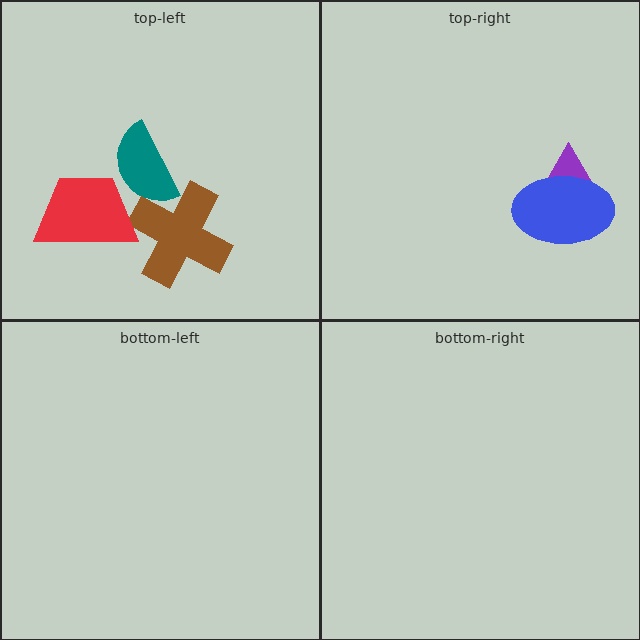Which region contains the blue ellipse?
The top-right region.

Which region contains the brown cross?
The top-left region.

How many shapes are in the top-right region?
2.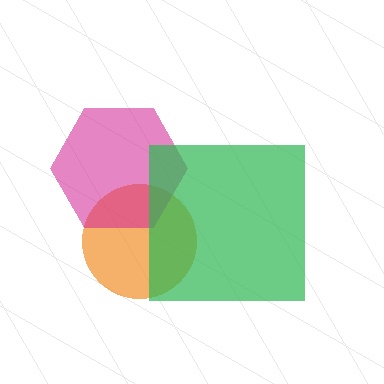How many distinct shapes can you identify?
There are 3 distinct shapes: an orange circle, a magenta hexagon, a green square.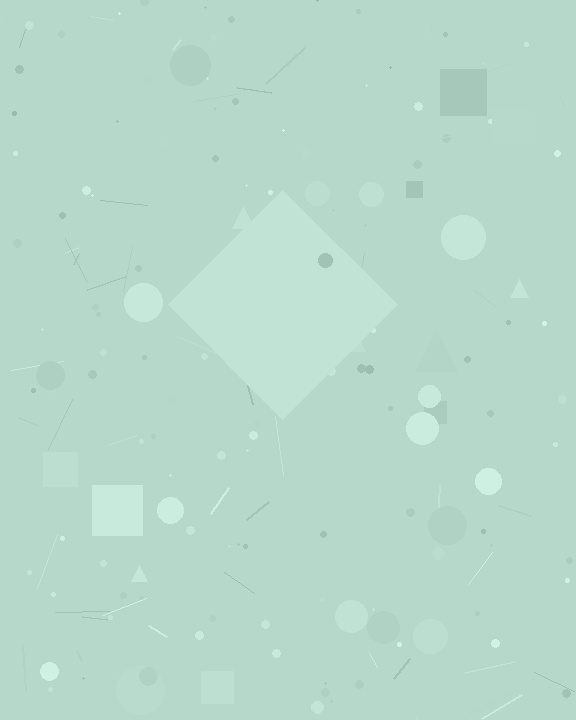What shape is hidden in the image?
A diamond is hidden in the image.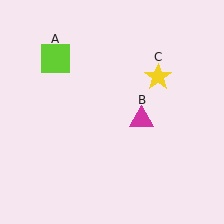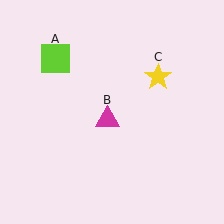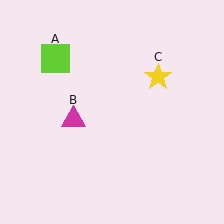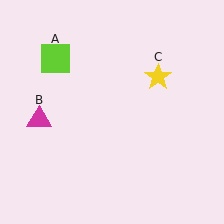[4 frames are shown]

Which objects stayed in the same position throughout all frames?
Lime square (object A) and yellow star (object C) remained stationary.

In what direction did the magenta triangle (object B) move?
The magenta triangle (object B) moved left.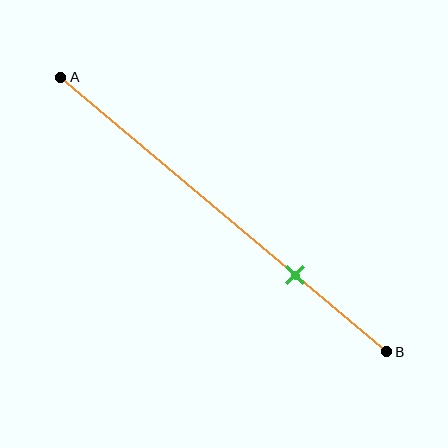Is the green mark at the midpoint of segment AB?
No, the mark is at about 70% from A, not at the 50% midpoint.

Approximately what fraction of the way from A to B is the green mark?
The green mark is approximately 70% of the way from A to B.